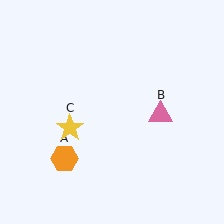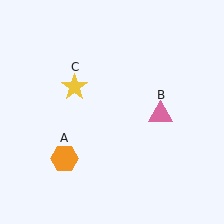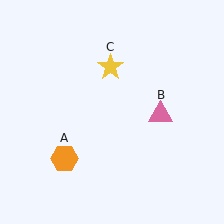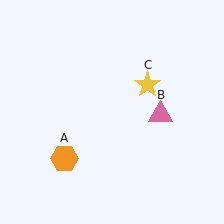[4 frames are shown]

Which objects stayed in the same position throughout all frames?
Orange hexagon (object A) and pink triangle (object B) remained stationary.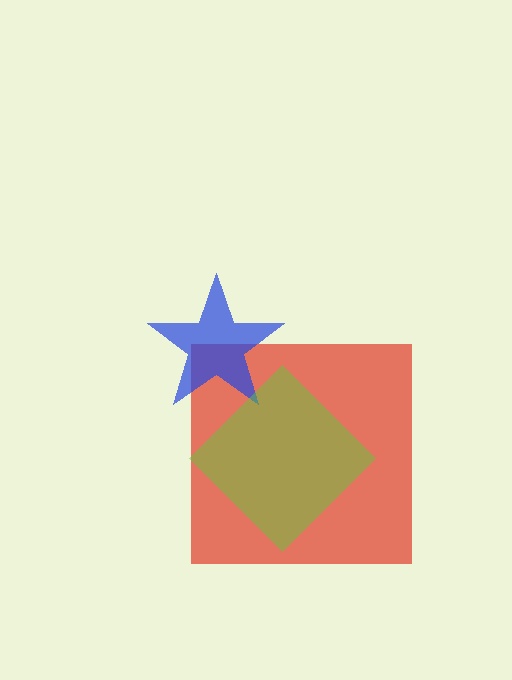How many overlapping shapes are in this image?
There are 3 overlapping shapes in the image.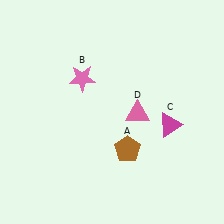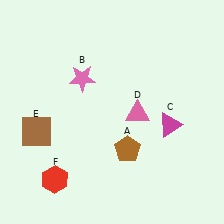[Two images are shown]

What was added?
A brown square (E), a red hexagon (F) were added in Image 2.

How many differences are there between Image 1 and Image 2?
There are 2 differences between the two images.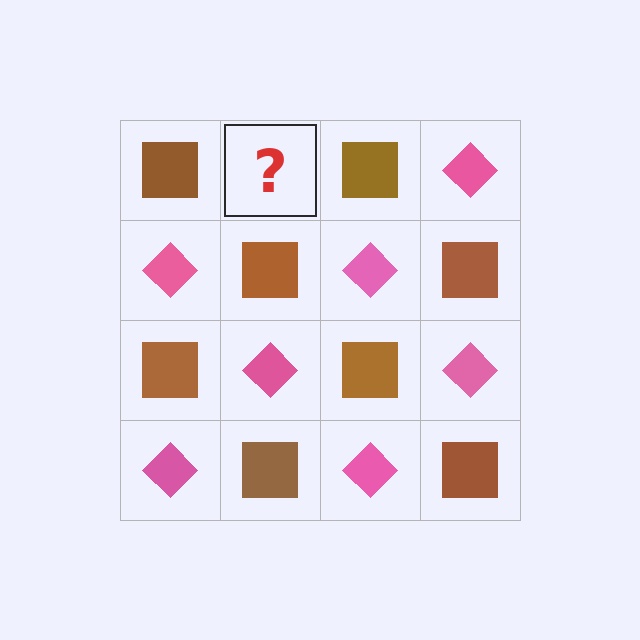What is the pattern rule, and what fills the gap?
The rule is that it alternates brown square and pink diamond in a checkerboard pattern. The gap should be filled with a pink diamond.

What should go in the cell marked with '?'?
The missing cell should contain a pink diamond.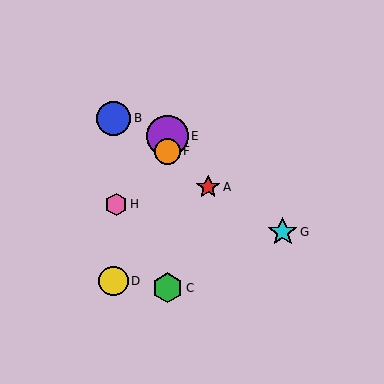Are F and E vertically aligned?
Yes, both are at x≈168.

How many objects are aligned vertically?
3 objects (C, E, F) are aligned vertically.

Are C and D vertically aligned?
No, C is at x≈168 and D is at x≈113.